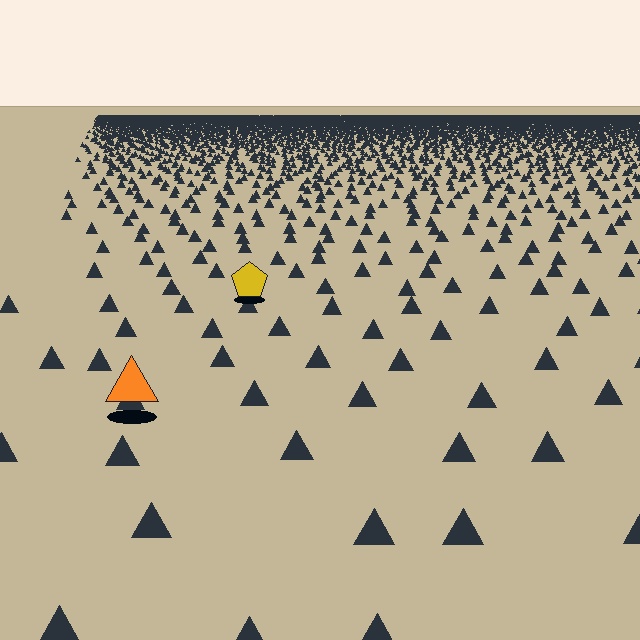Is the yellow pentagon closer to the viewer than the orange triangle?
No. The orange triangle is closer — you can tell from the texture gradient: the ground texture is coarser near it.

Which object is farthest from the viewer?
The yellow pentagon is farthest from the viewer. It appears smaller and the ground texture around it is denser.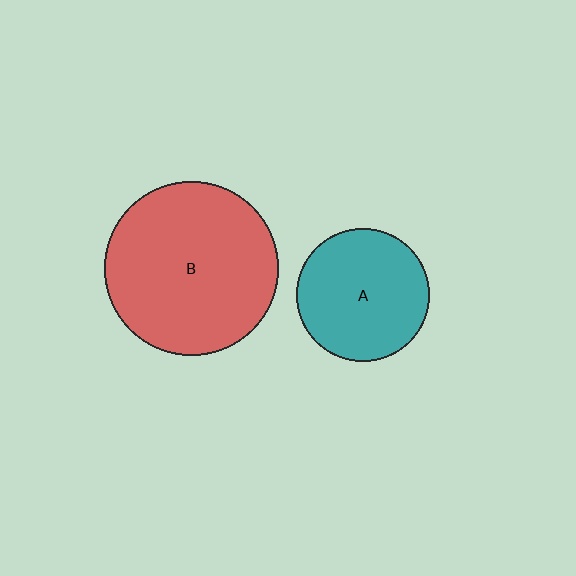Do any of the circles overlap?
No, none of the circles overlap.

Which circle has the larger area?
Circle B (red).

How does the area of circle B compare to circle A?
Approximately 1.7 times.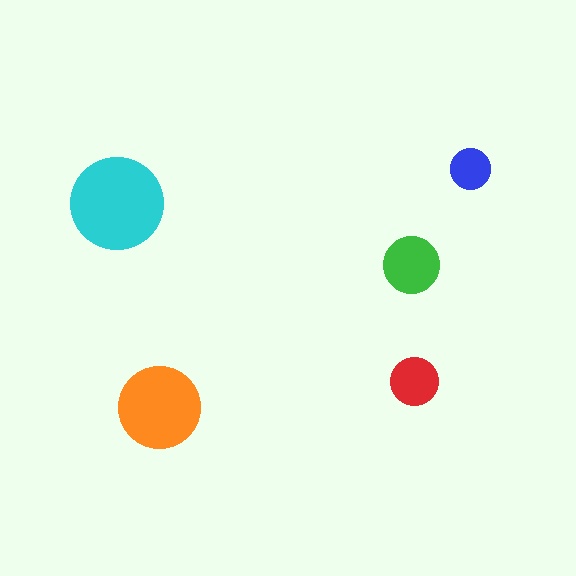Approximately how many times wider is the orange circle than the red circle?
About 1.5 times wider.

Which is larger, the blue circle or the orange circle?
The orange one.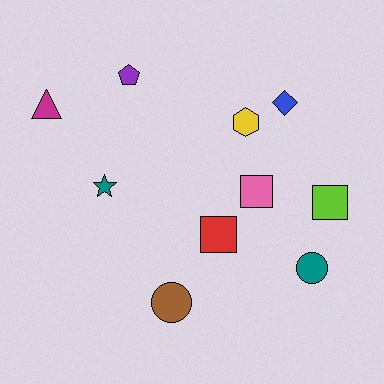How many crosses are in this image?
There are no crosses.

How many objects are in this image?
There are 10 objects.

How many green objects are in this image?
There are no green objects.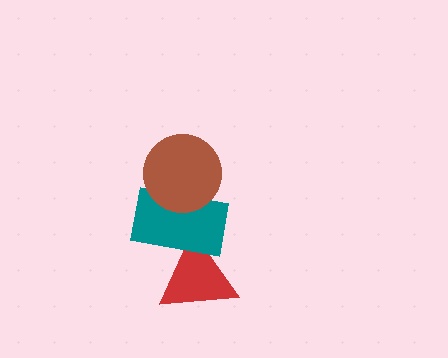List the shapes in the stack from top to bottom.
From top to bottom: the brown circle, the teal rectangle, the red triangle.